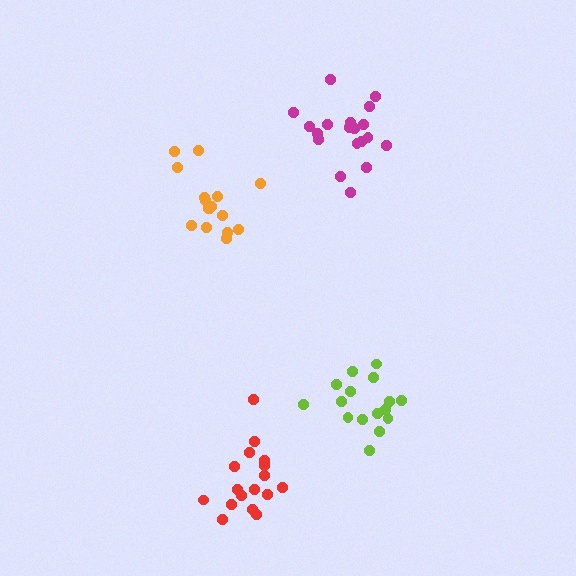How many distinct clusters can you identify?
There are 4 distinct clusters.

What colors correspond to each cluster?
The clusters are colored: lime, orange, magenta, red.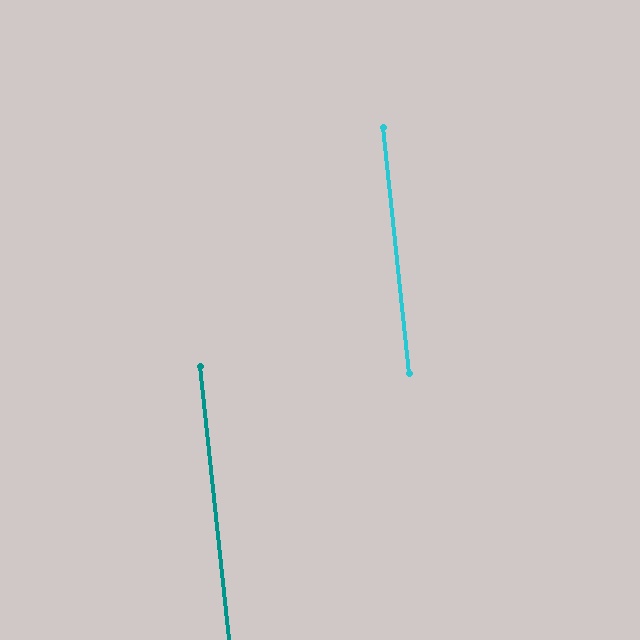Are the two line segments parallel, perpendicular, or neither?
Parallel — their directions differ by only 0.1°.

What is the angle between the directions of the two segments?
Approximately 0 degrees.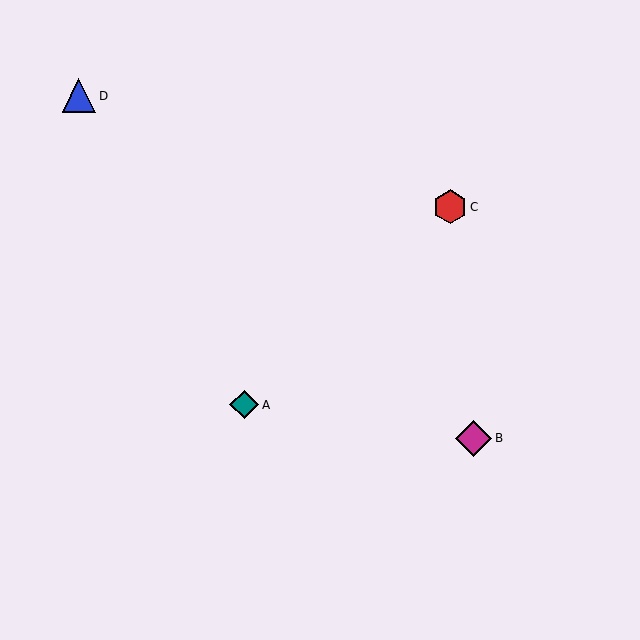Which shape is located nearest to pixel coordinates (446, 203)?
The red hexagon (labeled C) at (450, 207) is nearest to that location.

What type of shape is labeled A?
Shape A is a teal diamond.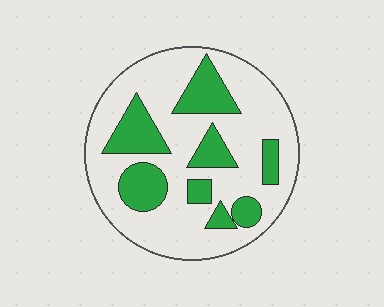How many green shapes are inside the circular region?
8.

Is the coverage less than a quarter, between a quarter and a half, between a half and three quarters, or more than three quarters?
Between a quarter and a half.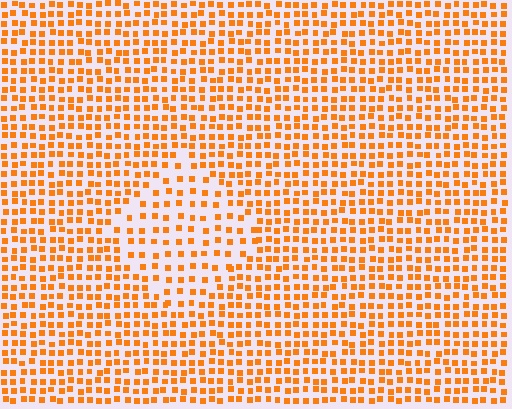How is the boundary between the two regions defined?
The boundary is defined by a change in element density (approximately 1.7x ratio). All elements are the same color, size, and shape.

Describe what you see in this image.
The image contains small orange elements arranged at two different densities. A diamond-shaped region is visible where the elements are less densely packed than the surrounding area.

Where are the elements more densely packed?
The elements are more densely packed outside the diamond boundary.